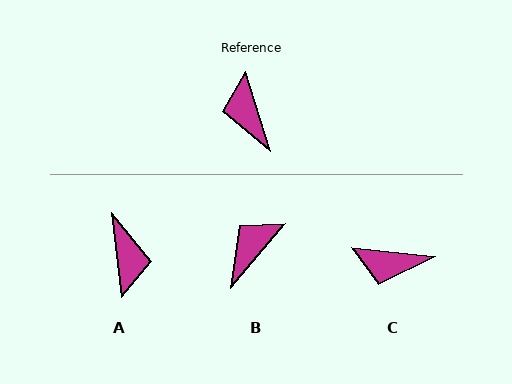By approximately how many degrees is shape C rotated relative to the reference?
Approximately 66 degrees counter-clockwise.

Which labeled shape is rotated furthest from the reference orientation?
A, about 169 degrees away.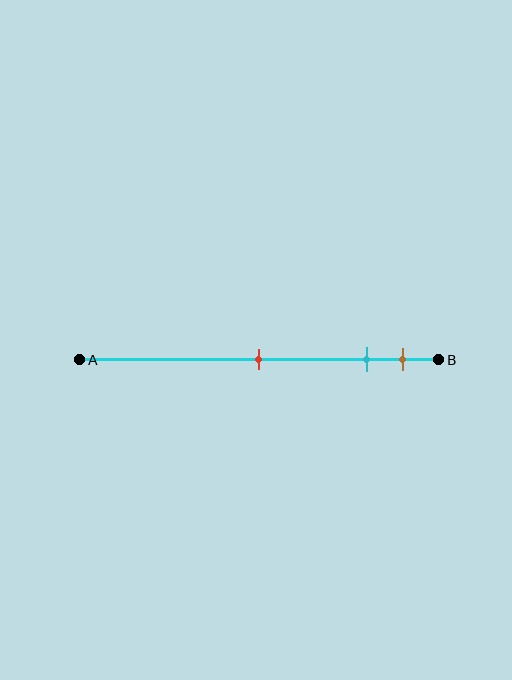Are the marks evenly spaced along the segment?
No, the marks are not evenly spaced.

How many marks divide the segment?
There are 3 marks dividing the segment.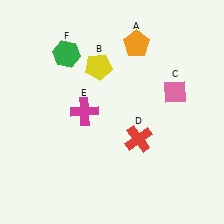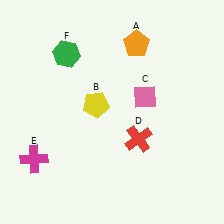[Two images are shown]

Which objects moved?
The objects that moved are: the yellow pentagon (B), the pink diamond (C), the magenta cross (E).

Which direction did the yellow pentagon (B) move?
The yellow pentagon (B) moved down.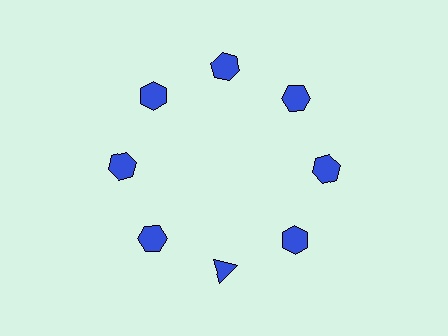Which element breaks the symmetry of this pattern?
The blue triangle at roughly the 6 o'clock position breaks the symmetry. All other shapes are blue hexagons.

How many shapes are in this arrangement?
There are 8 shapes arranged in a ring pattern.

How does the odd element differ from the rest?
It has a different shape: triangle instead of hexagon.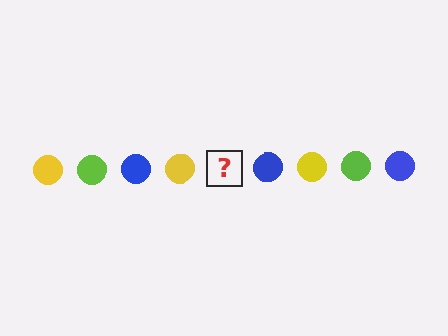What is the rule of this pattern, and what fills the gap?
The rule is that the pattern cycles through yellow, lime, blue circles. The gap should be filled with a lime circle.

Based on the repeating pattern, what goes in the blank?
The blank should be a lime circle.